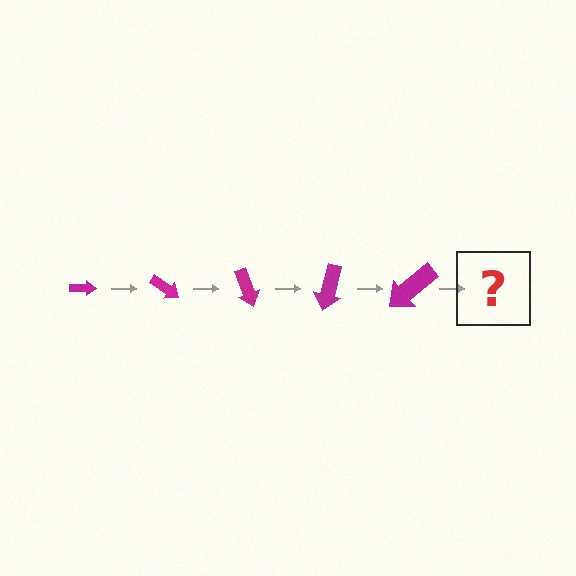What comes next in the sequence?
The next element should be an arrow, larger than the previous one and rotated 175 degrees from the start.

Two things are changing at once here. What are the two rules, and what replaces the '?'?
The two rules are that the arrow grows larger each step and it rotates 35 degrees each step. The '?' should be an arrow, larger than the previous one and rotated 175 degrees from the start.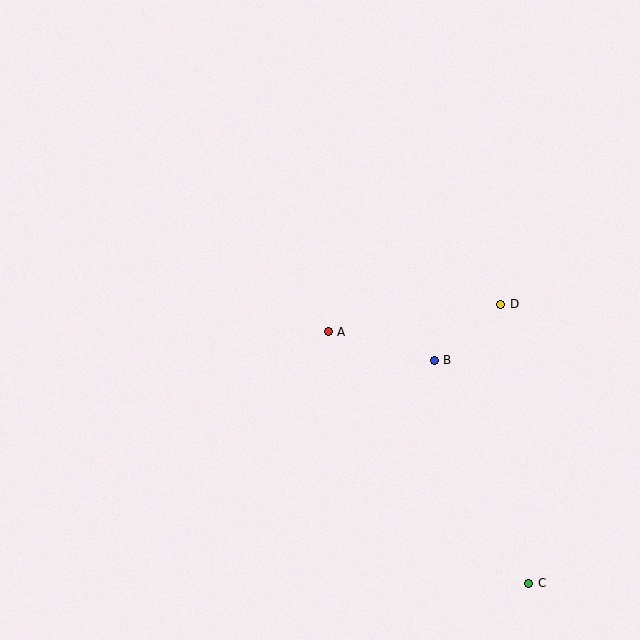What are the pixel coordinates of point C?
Point C is at (529, 583).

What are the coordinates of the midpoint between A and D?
The midpoint between A and D is at (415, 318).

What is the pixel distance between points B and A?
The distance between B and A is 110 pixels.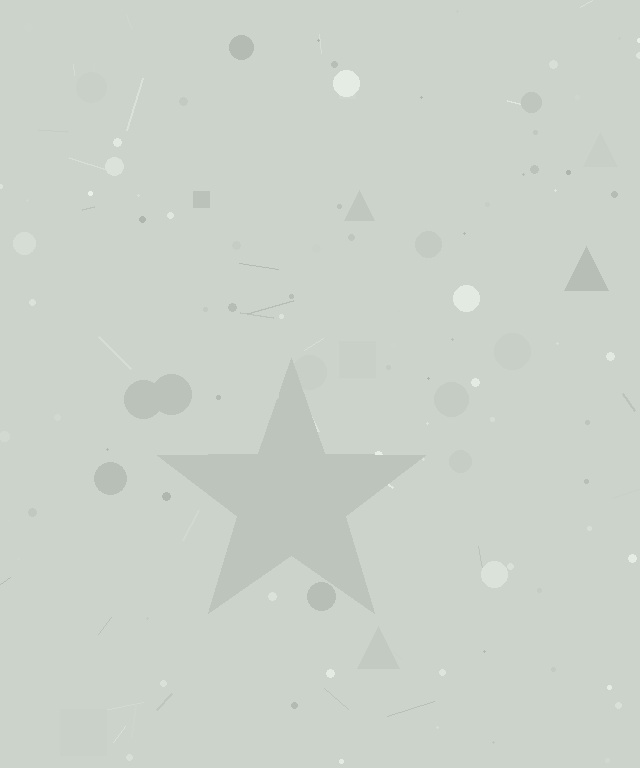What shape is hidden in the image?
A star is hidden in the image.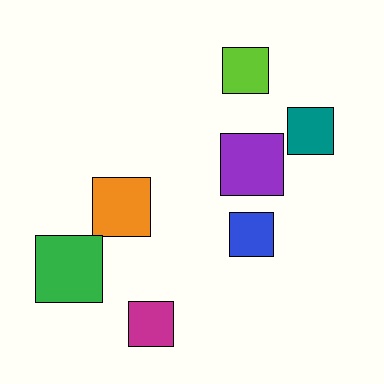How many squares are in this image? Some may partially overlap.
There are 7 squares.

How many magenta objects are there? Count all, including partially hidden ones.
There is 1 magenta object.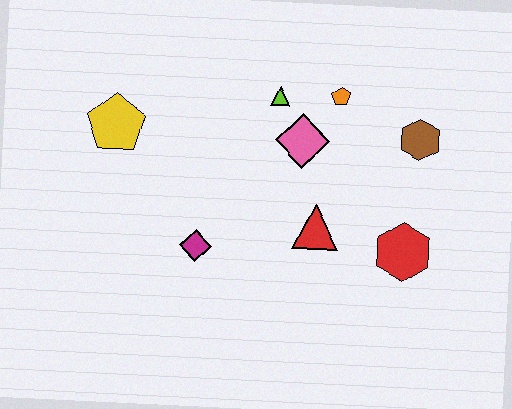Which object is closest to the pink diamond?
The lime triangle is closest to the pink diamond.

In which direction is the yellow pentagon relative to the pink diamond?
The yellow pentagon is to the left of the pink diamond.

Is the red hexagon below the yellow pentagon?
Yes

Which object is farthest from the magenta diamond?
The brown hexagon is farthest from the magenta diamond.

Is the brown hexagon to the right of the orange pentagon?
Yes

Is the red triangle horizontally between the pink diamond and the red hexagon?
Yes